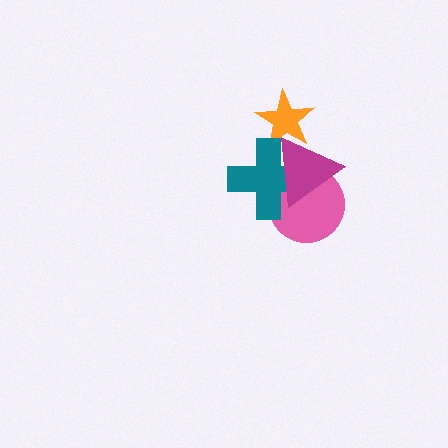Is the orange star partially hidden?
Yes, it is partially covered by another shape.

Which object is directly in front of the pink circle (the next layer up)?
The teal cross is directly in front of the pink circle.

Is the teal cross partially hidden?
Yes, it is partially covered by another shape.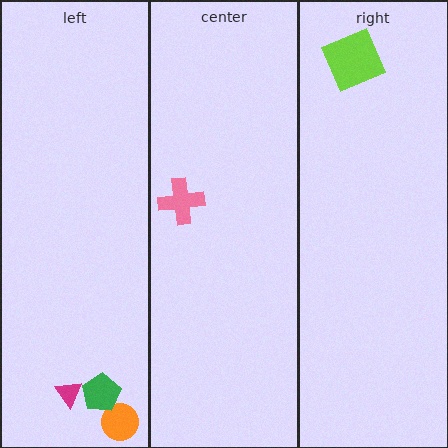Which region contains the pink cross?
The center region.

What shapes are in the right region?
The lime square.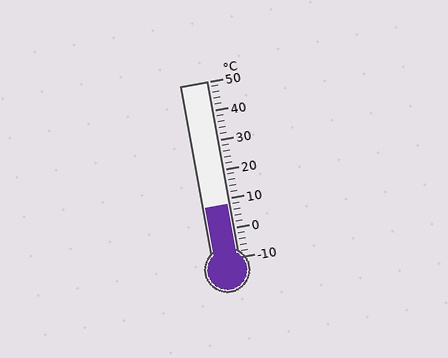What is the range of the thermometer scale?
The thermometer scale ranges from -10°C to 50°C.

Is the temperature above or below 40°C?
The temperature is below 40°C.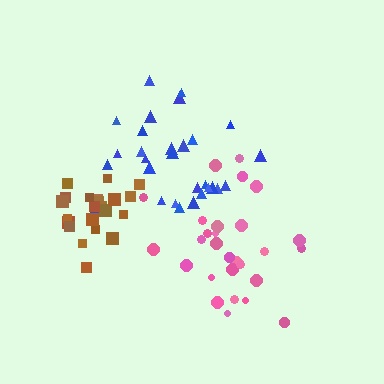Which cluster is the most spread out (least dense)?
Pink.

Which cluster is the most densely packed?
Brown.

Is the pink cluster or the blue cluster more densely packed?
Blue.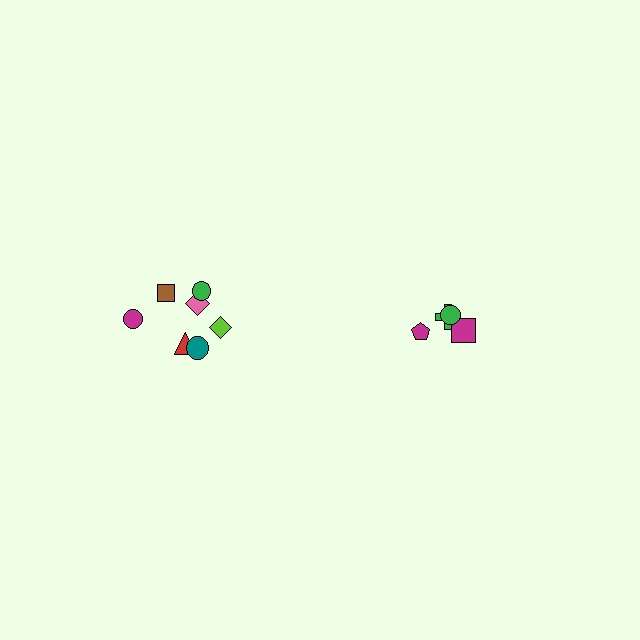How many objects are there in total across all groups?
There are 11 objects.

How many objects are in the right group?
There are 4 objects.